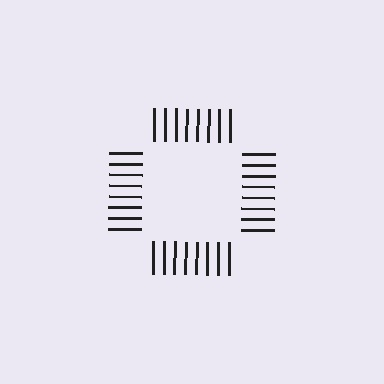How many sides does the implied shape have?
4 sides — the line-ends trace a square.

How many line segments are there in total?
32 — 8 along each of the 4 edges.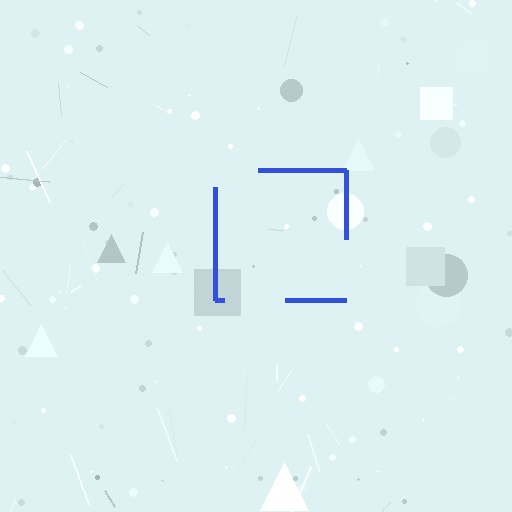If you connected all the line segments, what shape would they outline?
They would outline a square.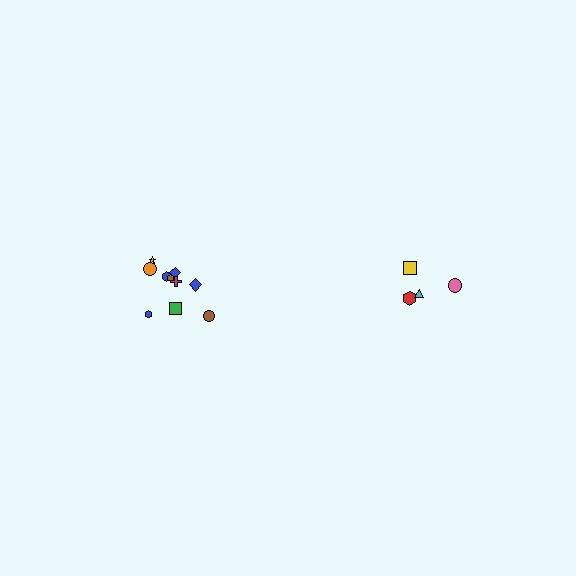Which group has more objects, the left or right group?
The left group.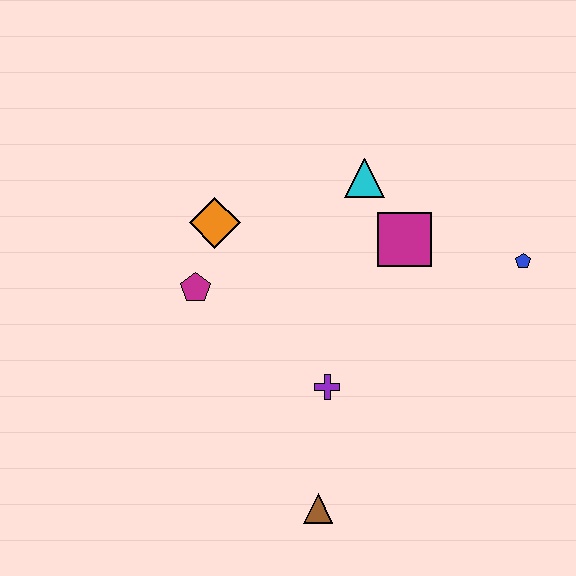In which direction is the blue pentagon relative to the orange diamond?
The blue pentagon is to the right of the orange diamond.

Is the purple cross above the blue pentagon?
No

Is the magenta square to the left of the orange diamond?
No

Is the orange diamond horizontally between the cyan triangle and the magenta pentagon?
Yes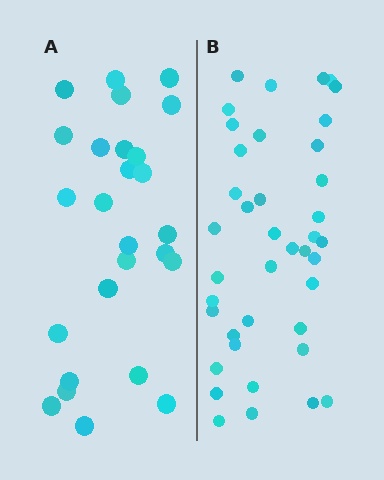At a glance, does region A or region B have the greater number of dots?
Region B (the right region) has more dots.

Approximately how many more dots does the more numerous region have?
Region B has approximately 15 more dots than region A.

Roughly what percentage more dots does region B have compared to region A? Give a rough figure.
About 55% more.